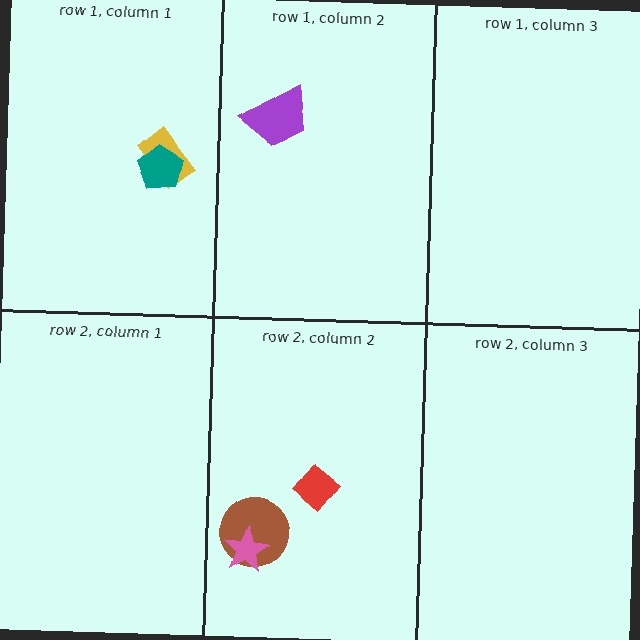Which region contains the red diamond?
The row 2, column 2 region.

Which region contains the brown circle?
The row 2, column 2 region.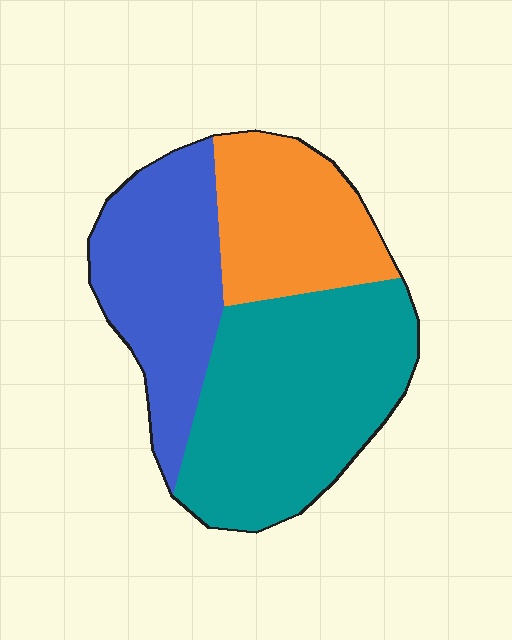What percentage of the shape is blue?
Blue takes up about one third (1/3) of the shape.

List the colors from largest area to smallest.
From largest to smallest: teal, blue, orange.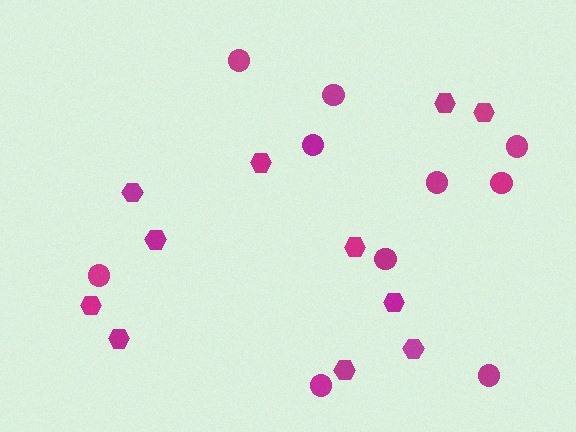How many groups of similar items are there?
There are 2 groups: one group of hexagons (11) and one group of circles (10).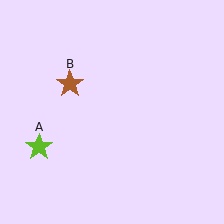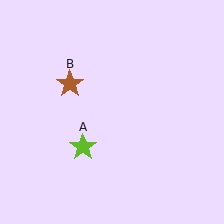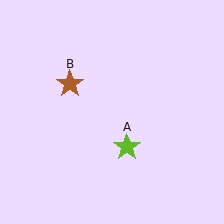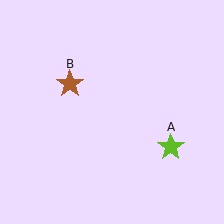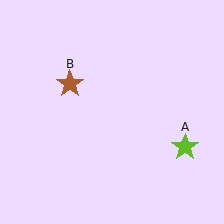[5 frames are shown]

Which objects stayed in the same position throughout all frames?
Brown star (object B) remained stationary.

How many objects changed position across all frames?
1 object changed position: lime star (object A).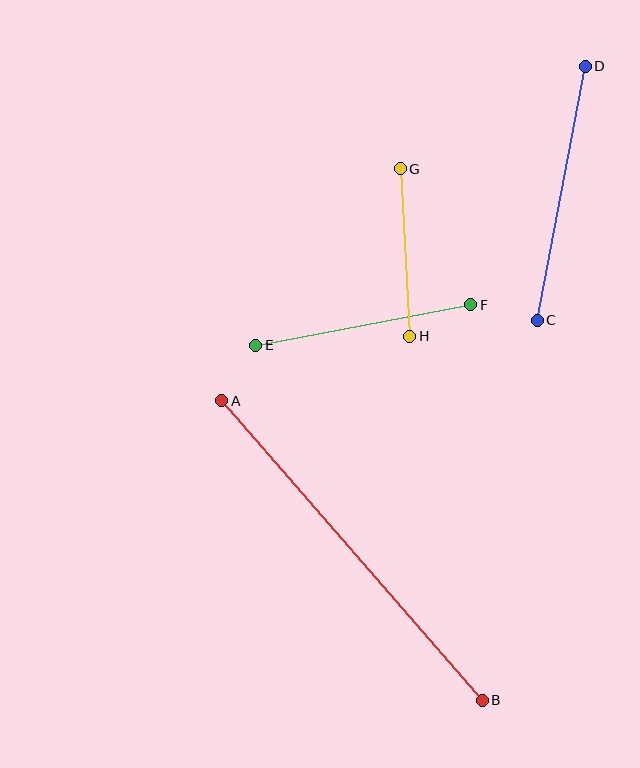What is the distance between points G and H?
The distance is approximately 168 pixels.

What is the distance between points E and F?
The distance is approximately 219 pixels.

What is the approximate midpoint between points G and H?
The midpoint is at approximately (405, 252) pixels.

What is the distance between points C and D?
The distance is approximately 259 pixels.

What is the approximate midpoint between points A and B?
The midpoint is at approximately (352, 551) pixels.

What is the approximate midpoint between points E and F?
The midpoint is at approximately (363, 325) pixels.